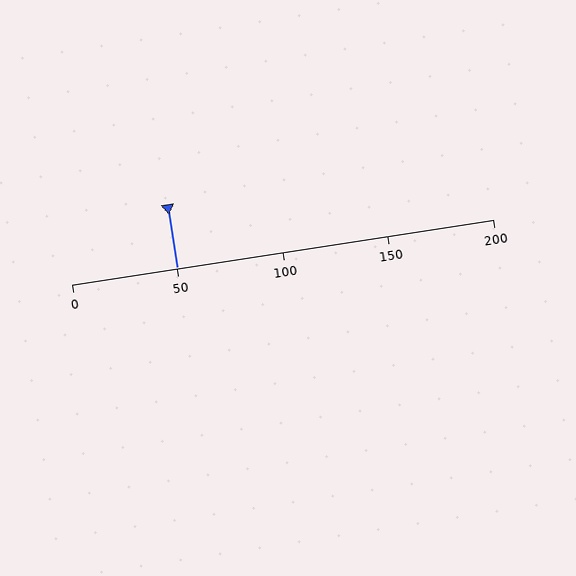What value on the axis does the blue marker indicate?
The marker indicates approximately 50.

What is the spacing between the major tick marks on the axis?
The major ticks are spaced 50 apart.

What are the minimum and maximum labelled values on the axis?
The axis runs from 0 to 200.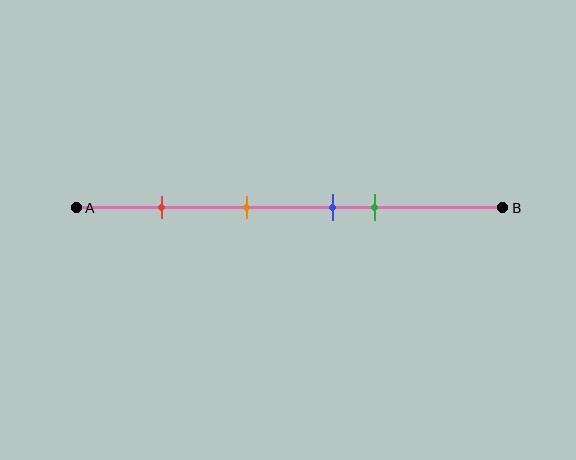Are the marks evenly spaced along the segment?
No, the marks are not evenly spaced.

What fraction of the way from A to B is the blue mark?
The blue mark is approximately 60% (0.6) of the way from A to B.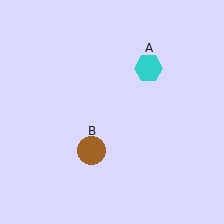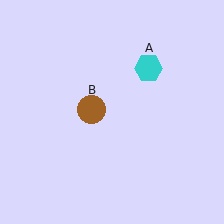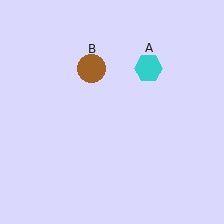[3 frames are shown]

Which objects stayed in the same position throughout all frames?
Cyan hexagon (object A) remained stationary.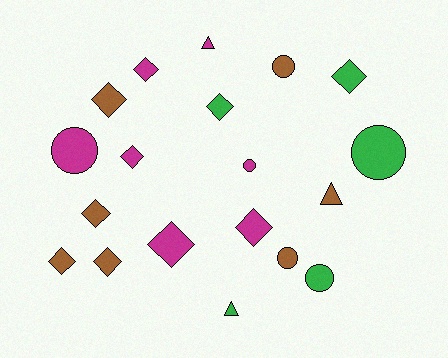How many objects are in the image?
There are 19 objects.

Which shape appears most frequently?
Diamond, with 10 objects.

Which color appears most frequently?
Brown, with 7 objects.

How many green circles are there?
There are 2 green circles.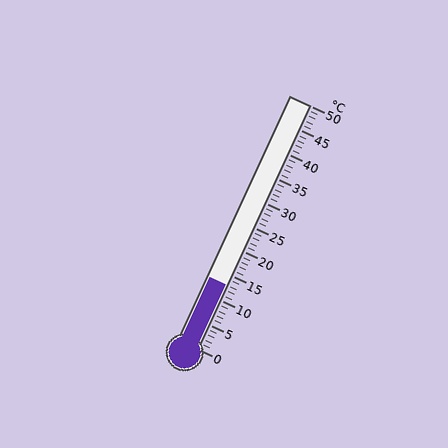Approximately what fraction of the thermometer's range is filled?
The thermometer is filled to approximately 25% of its range.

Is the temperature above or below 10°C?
The temperature is above 10°C.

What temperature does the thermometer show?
The thermometer shows approximately 13°C.